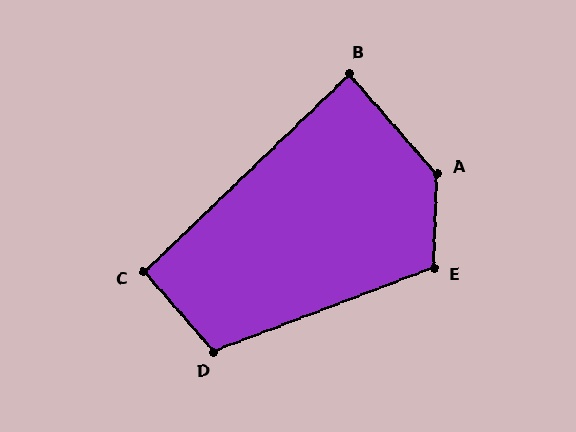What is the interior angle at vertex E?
Approximately 113 degrees (obtuse).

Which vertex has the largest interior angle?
A, at approximately 137 degrees.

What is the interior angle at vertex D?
Approximately 110 degrees (obtuse).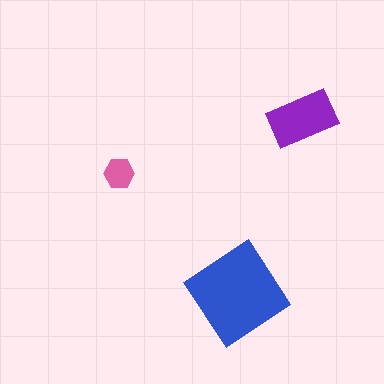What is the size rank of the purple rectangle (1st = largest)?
2nd.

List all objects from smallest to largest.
The pink hexagon, the purple rectangle, the blue diamond.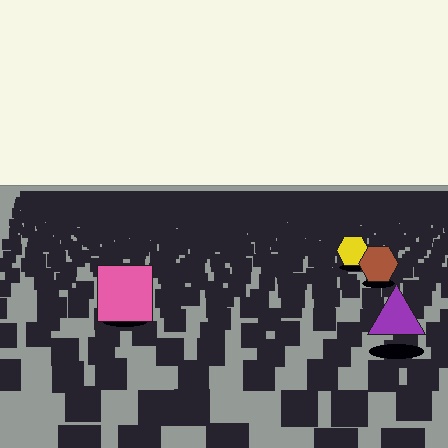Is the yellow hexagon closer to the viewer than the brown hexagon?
No. The brown hexagon is closer — you can tell from the texture gradient: the ground texture is coarser near it.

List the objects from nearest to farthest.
From nearest to farthest: the purple triangle, the pink square, the brown hexagon, the yellow hexagon.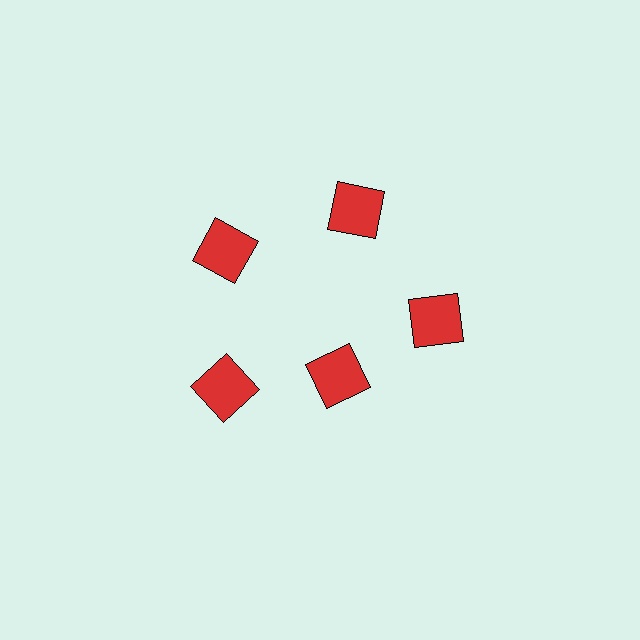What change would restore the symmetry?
The symmetry would be restored by moving it outward, back onto the ring so that all 5 squares sit at equal angles and equal distance from the center.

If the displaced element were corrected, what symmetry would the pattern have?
It would have 5-fold rotational symmetry — the pattern would map onto itself every 72 degrees.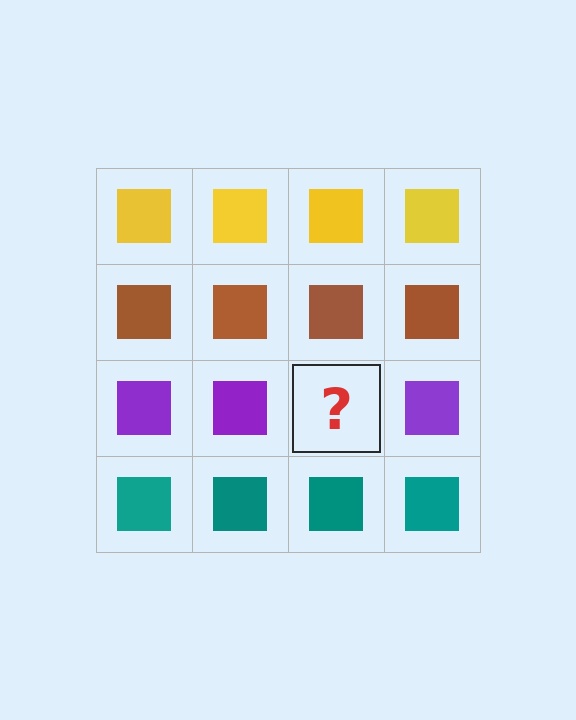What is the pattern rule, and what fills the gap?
The rule is that each row has a consistent color. The gap should be filled with a purple square.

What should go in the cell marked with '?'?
The missing cell should contain a purple square.